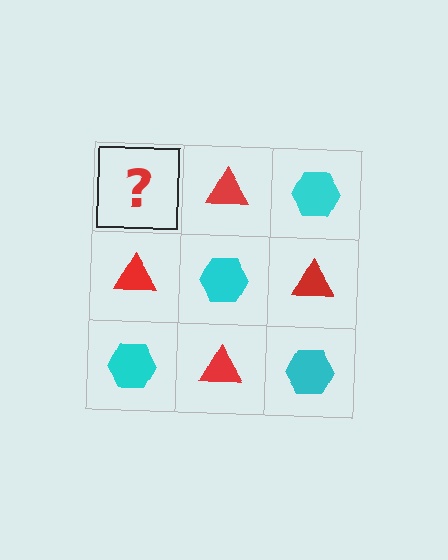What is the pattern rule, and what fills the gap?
The rule is that it alternates cyan hexagon and red triangle in a checkerboard pattern. The gap should be filled with a cyan hexagon.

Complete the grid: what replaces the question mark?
The question mark should be replaced with a cyan hexagon.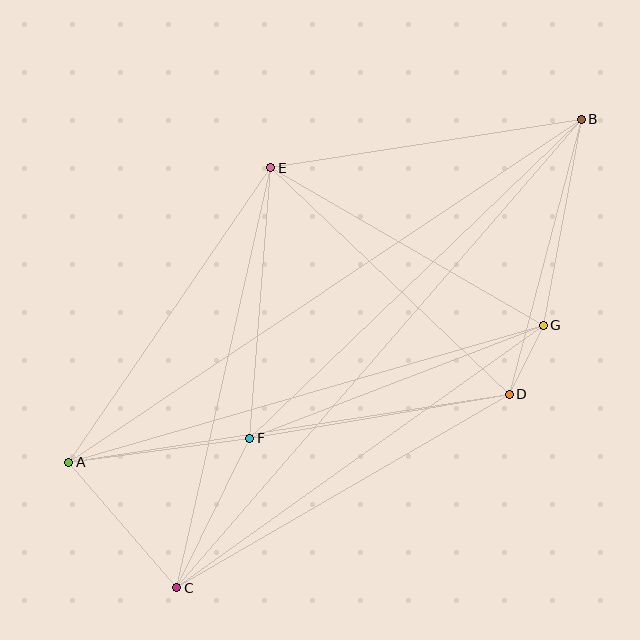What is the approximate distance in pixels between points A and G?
The distance between A and G is approximately 494 pixels.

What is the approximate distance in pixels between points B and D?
The distance between B and D is approximately 285 pixels.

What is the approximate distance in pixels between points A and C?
The distance between A and C is approximately 166 pixels.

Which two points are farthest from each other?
Points B and C are farthest from each other.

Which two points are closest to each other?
Points D and G are closest to each other.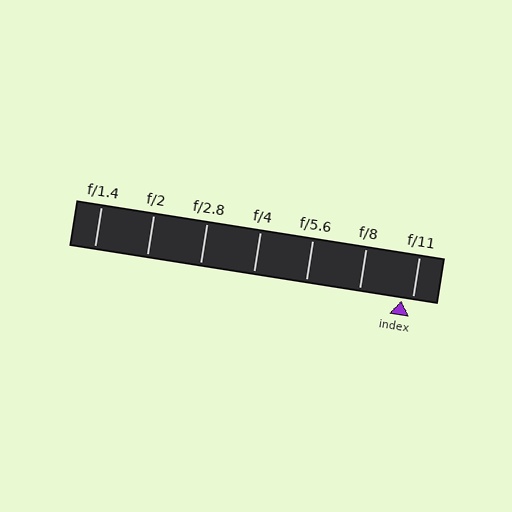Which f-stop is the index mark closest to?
The index mark is closest to f/11.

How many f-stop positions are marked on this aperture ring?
There are 7 f-stop positions marked.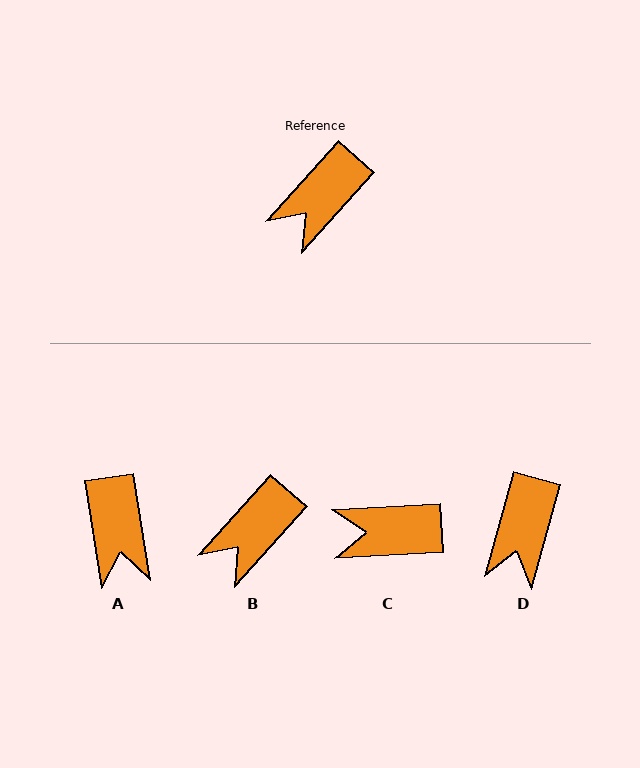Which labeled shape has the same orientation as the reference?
B.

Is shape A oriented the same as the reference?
No, it is off by about 51 degrees.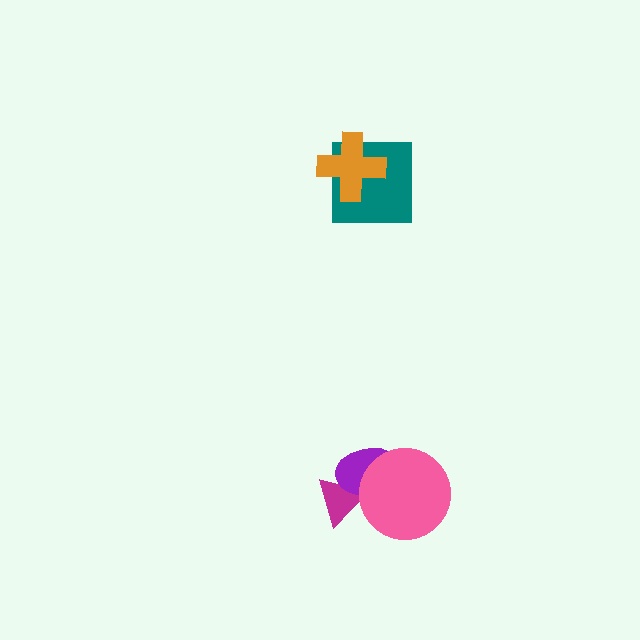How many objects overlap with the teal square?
1 object overlaps with the teal square.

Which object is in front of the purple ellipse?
The pink circle is in front of the purple ellipse.